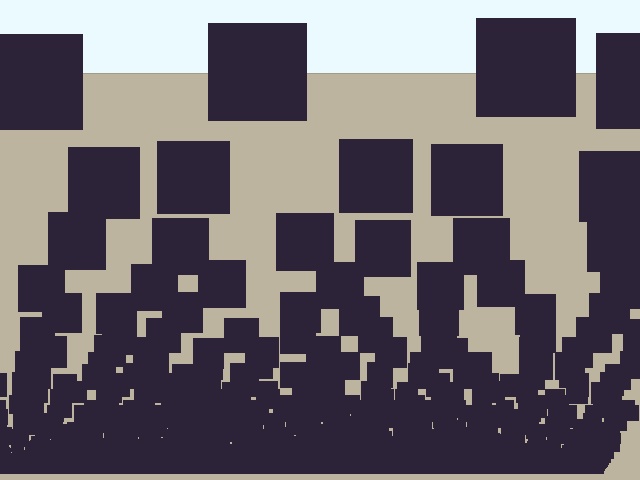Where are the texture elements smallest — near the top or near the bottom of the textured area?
Near the bottom.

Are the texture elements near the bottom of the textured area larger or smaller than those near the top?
Smaller. The gradient is inverted — elements near the bottom are smaller and denser.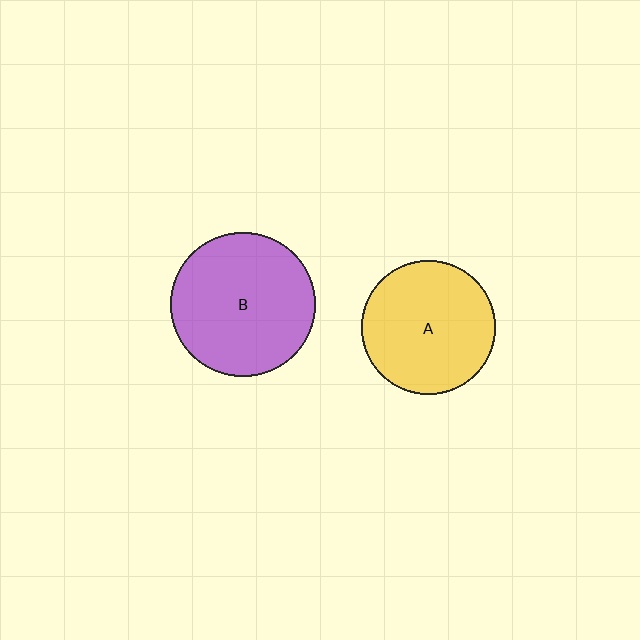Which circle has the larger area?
Circle B (purple).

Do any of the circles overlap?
No, none of the circles overlap.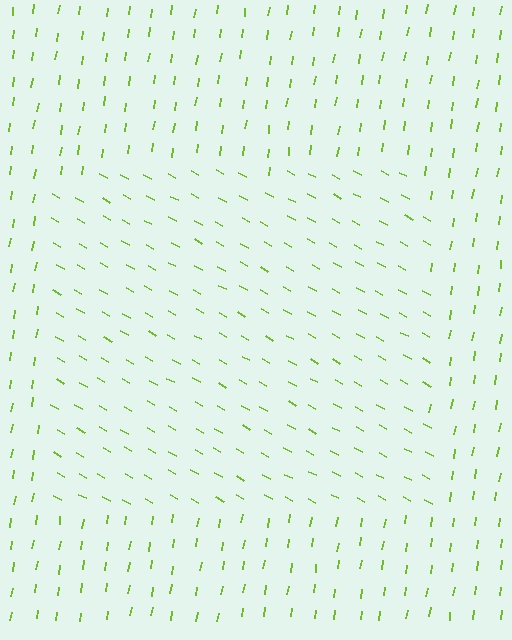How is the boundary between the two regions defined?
The boundary is defined purely by a change in line orientation (approximately 71 degrees difference). All lines are the same color and thickness.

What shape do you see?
I see a rectangle.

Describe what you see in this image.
The image is filled with small lime line segments. A rectangle region in the image has lines oriented differently from the surrounding lines, creating a visible texture boundary.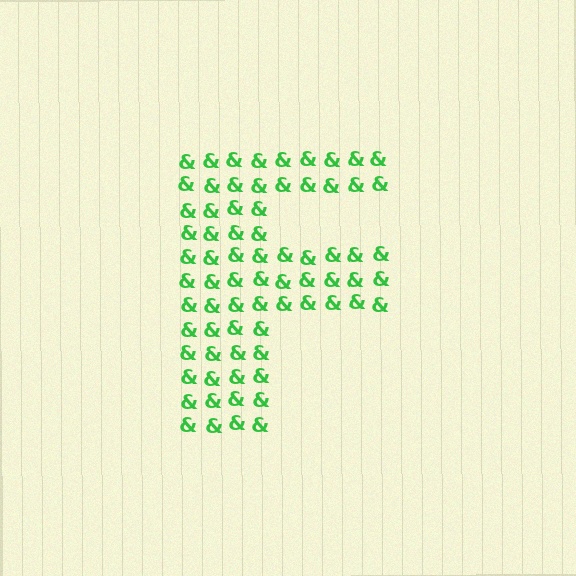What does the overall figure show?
The overall figure shows the letter F.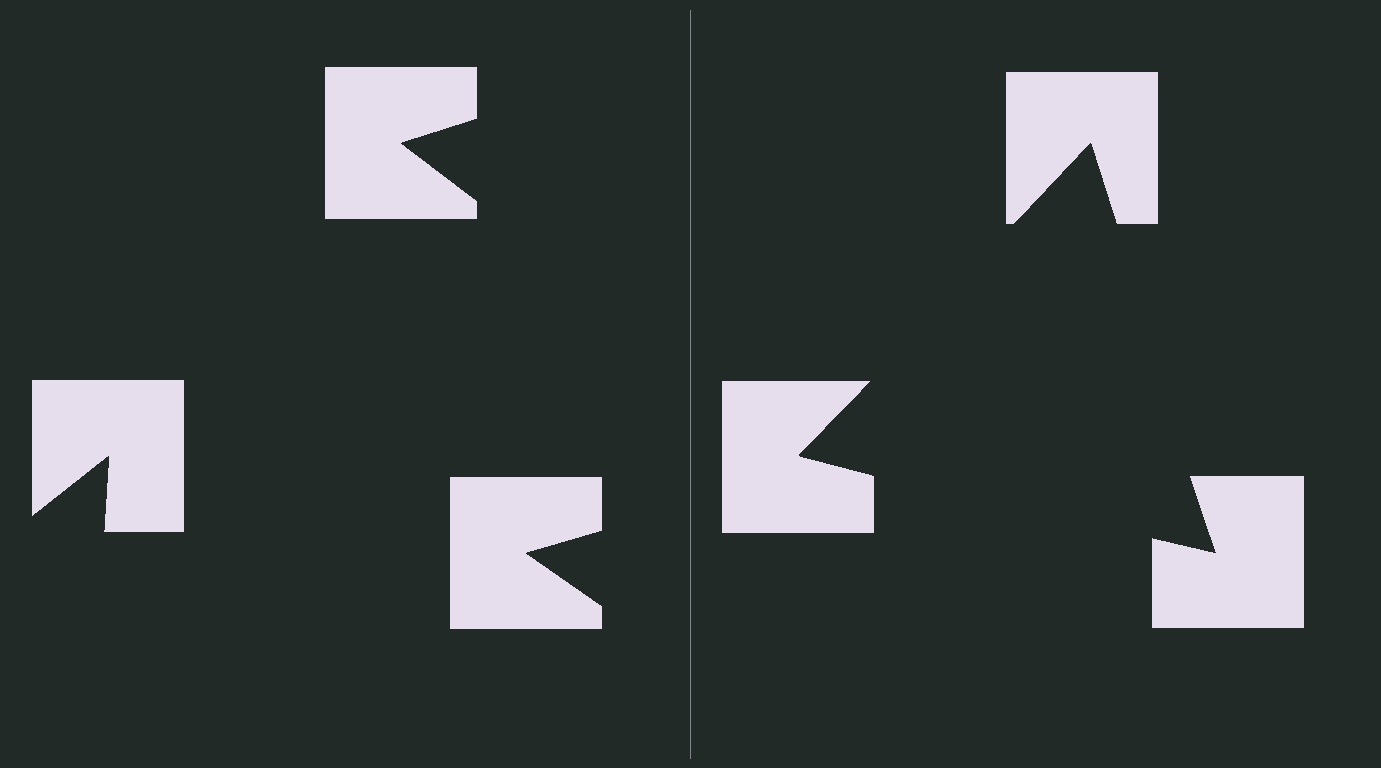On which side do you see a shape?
An illusory triangle appears on the right side. On the left side the wedge cuts are rotated, so no coherent shape forms.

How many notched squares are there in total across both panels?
6 — 3 on each side.